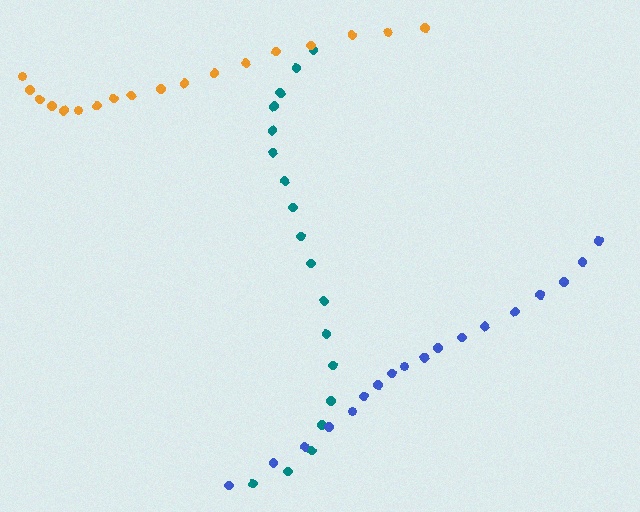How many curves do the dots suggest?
There are 3 distinct paths.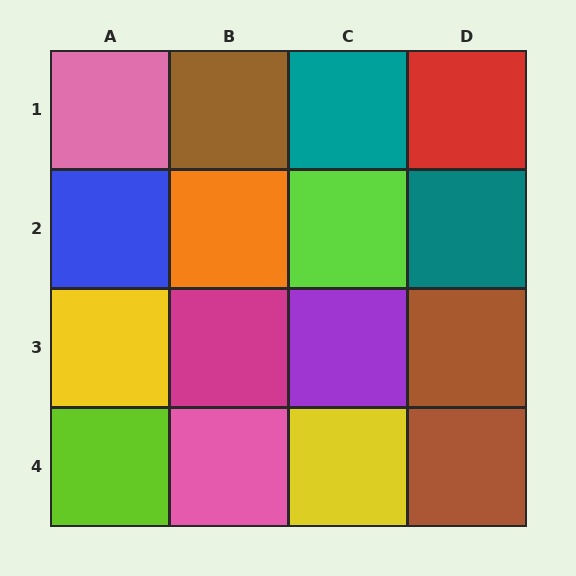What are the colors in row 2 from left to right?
Blue, orange, lime, teal.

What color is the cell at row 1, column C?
Teal.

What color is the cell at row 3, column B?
Magenta.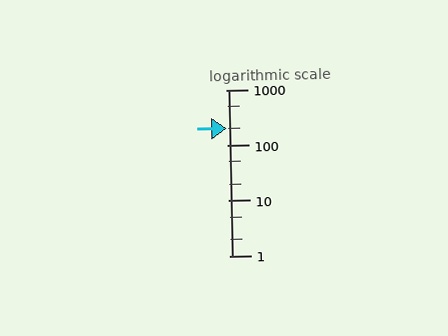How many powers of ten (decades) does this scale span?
The scale spans 3 decades, from 1 to 1000.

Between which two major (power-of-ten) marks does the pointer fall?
The pointer is between 100 and 1000.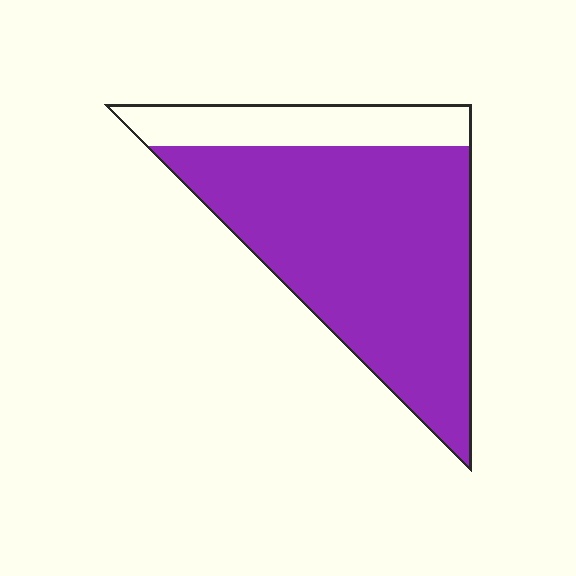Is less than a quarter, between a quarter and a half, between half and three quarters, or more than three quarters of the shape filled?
More than three quarters.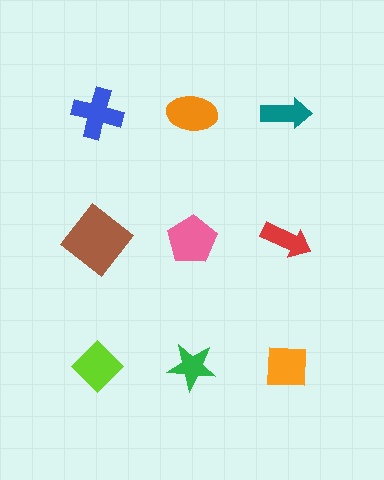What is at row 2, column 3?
A red arrow.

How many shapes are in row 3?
3 shapes.